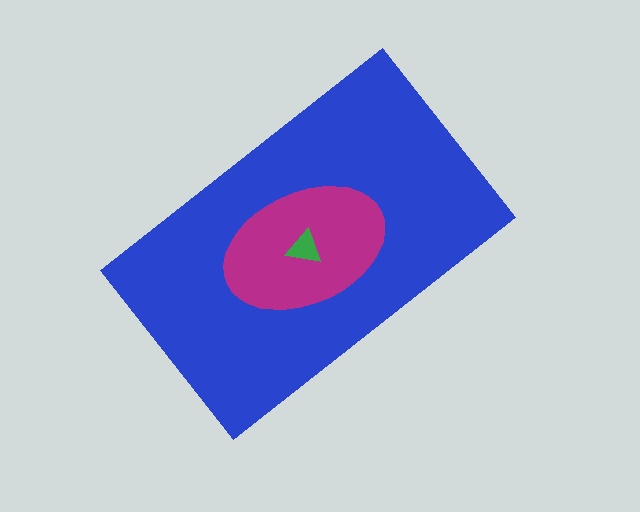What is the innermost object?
The green triangle.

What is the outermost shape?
The blue rectangle.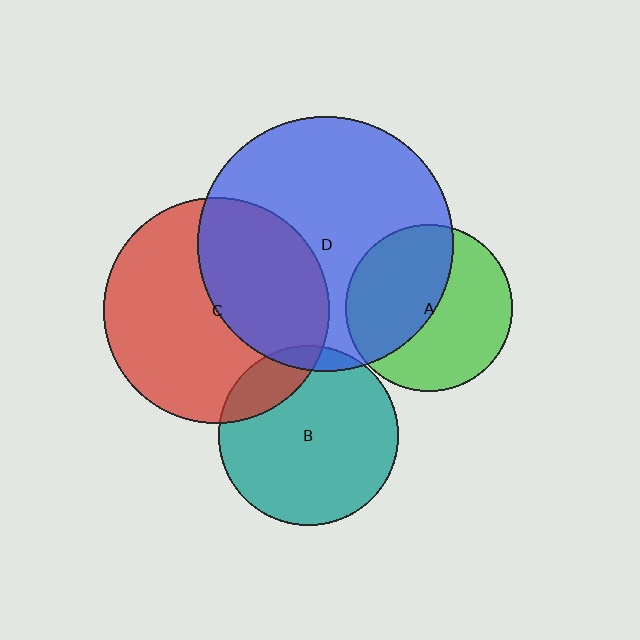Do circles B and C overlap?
Yes.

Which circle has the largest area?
Circle D (blue).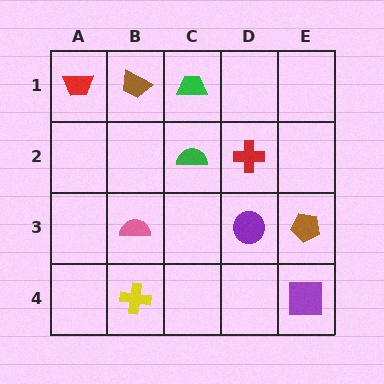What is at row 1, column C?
A green trapezoid.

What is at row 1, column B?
A brown trapezoid.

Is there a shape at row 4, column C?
No, that cell is empty.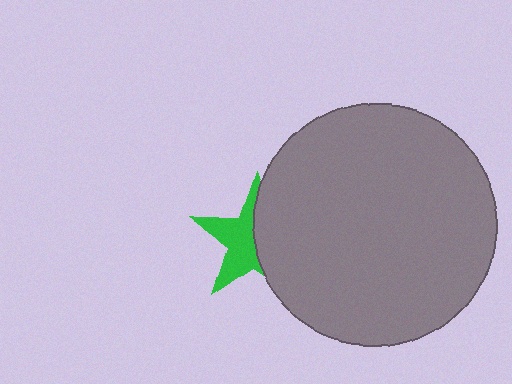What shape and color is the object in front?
The object in front is a gray circle.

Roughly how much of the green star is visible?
About half of it is visible (roughly 51%).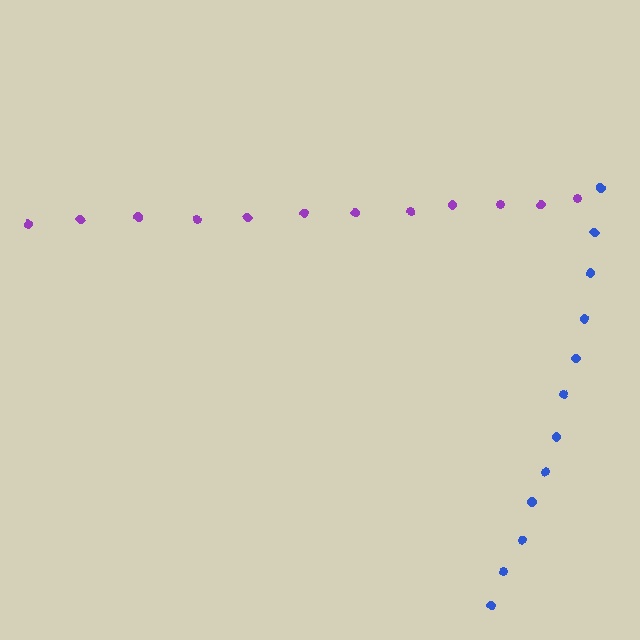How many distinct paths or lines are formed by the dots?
There are 2 distinct paths.